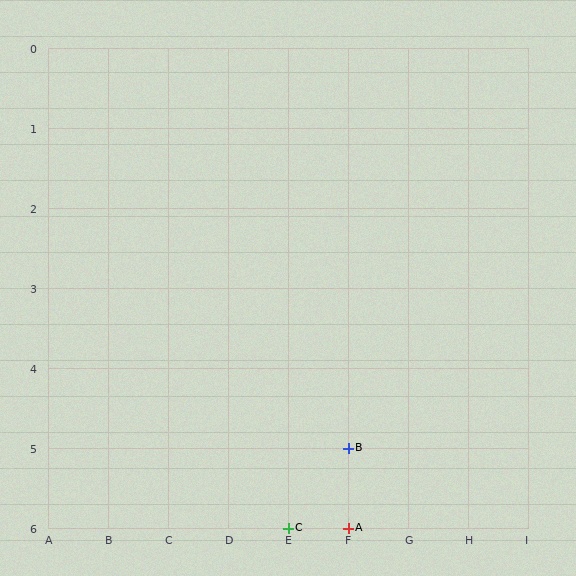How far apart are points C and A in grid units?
Points C and A are 1 column apart.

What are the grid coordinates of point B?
Point B is at grid coordinates (F, 5).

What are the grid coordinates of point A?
Point A is at grid coordinates (F, 6).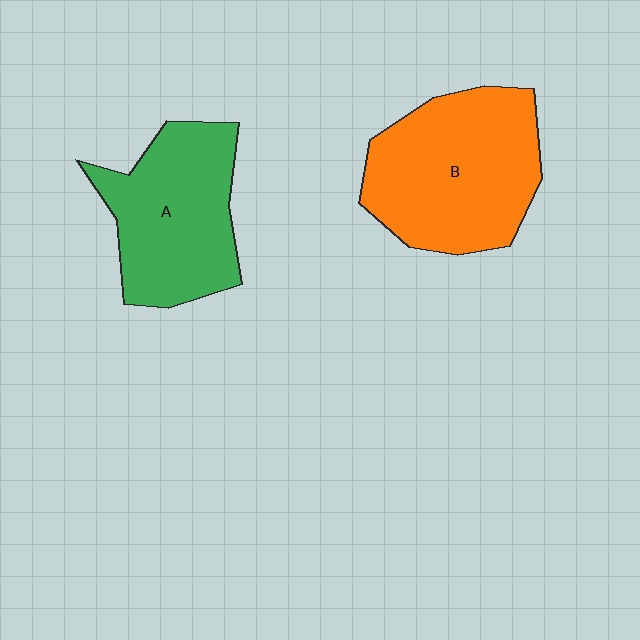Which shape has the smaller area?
Shape A (green).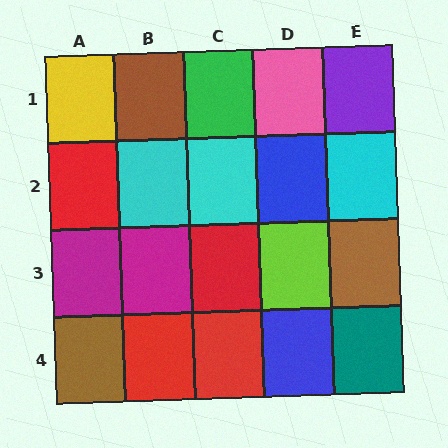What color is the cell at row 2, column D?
Blue.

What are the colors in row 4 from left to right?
Brown, red, red, blue, teal.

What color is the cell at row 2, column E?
Cyan.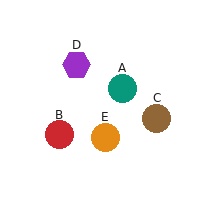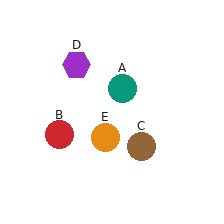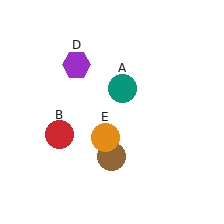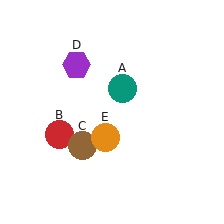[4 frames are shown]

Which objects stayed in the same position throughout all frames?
Teal circle (object A) and red circle (object B) and purple hexagon (object D) and orange circle (object E) remained stationary.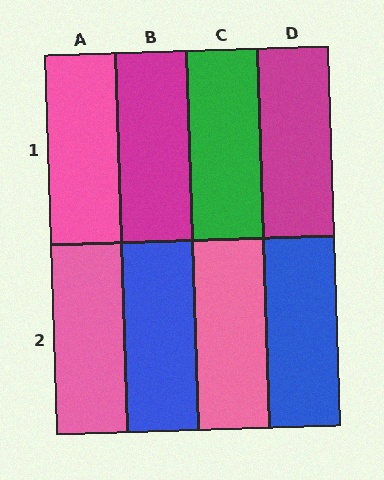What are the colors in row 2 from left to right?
Pink, blue, pink, blue.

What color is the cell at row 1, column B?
Magenta.